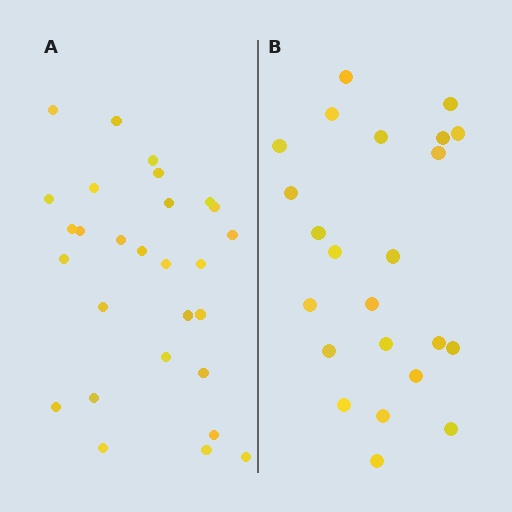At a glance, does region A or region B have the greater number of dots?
Region A (the left region) has more dots.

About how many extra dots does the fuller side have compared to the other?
Region A has about 5 more dots than region B.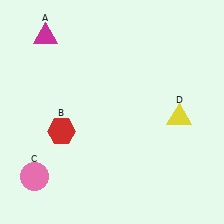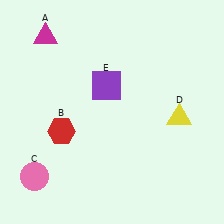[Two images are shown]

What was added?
A purple square (E) was added in Image 2.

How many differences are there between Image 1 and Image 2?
There is 1 difference between the two images.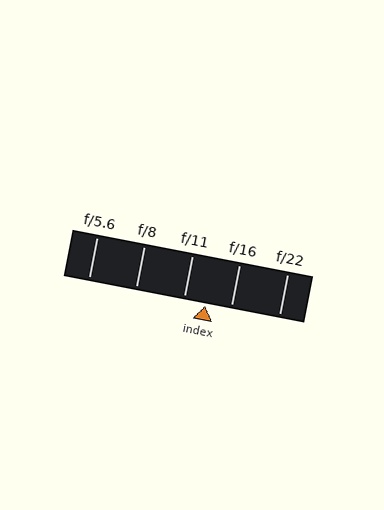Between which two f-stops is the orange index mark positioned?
The index mark is between f/11 and f/16.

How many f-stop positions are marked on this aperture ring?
There are 5 f-stop positions marked.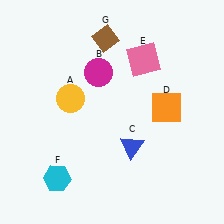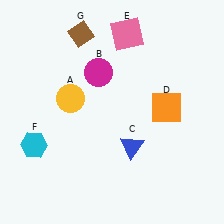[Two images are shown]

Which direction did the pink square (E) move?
The pink square (E) moved up.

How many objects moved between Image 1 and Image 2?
3 objects moved between the two images.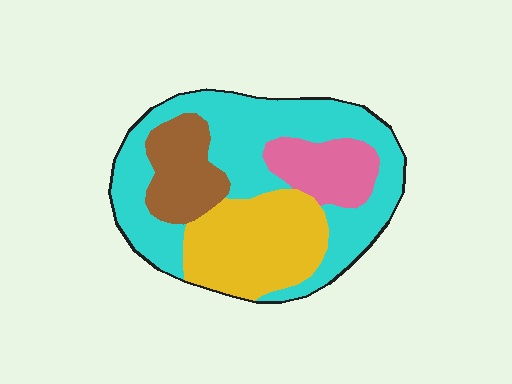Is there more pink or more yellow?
Yellow.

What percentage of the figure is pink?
Pink covers around 15% of the figure.